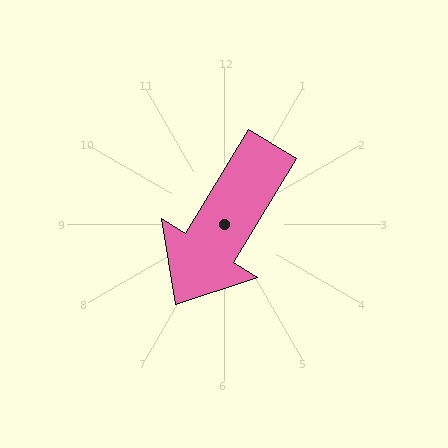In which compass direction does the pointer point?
Southwest.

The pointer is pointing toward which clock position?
Roughly 7 o'clock.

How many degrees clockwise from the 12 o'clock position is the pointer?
Approximately 211 degrees.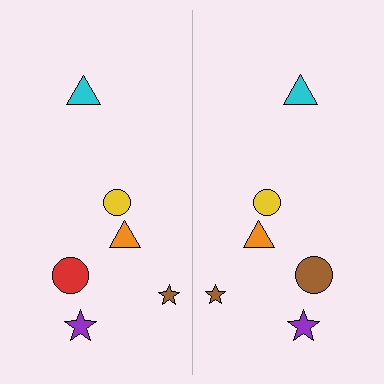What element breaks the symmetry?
The brown circle on the right side breaks the symmetry — its mirror counterpart is red.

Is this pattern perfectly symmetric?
No, the pattern is not perfectly symmetric. The brown circle on the right side breaks the symmetry — its mirror counterpart is red.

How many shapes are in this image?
There are 12 shapes in this image.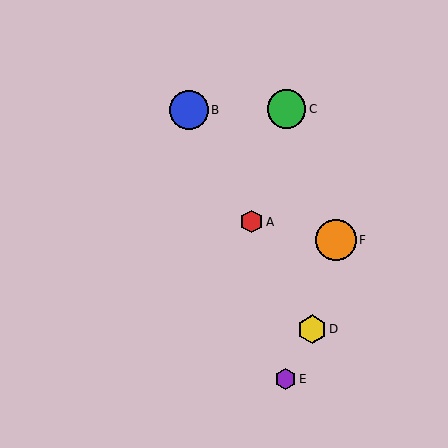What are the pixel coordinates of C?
Object C is at (286, 109).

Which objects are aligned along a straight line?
Objects A, B, D are aligned along a straight line.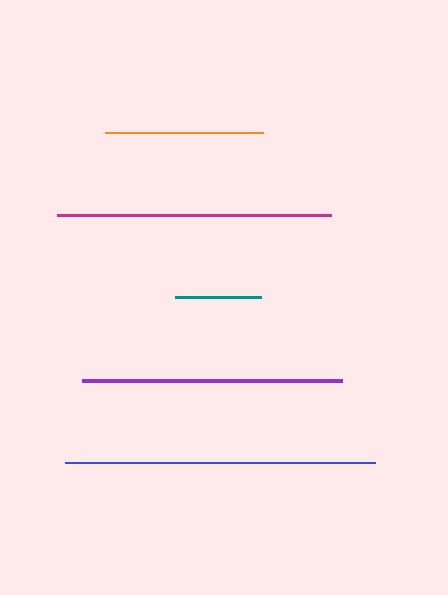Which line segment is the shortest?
The teal line is the shortest at approximately 86 pixels.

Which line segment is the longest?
The blue line is the longest at approximately 310 pixels.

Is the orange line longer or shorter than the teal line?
The orange line is longer than the teal line.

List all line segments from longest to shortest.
From longest to shortest: blue, magenta, purple, orange, teal.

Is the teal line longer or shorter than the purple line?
The purple line is longer than the teal line.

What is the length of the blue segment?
The blue segment is approximately 310 pixels long.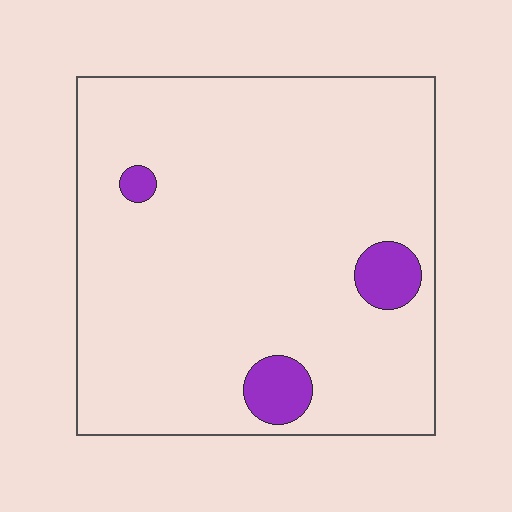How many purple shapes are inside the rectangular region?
3.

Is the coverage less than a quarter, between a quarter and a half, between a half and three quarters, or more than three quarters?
Less than a quarter.